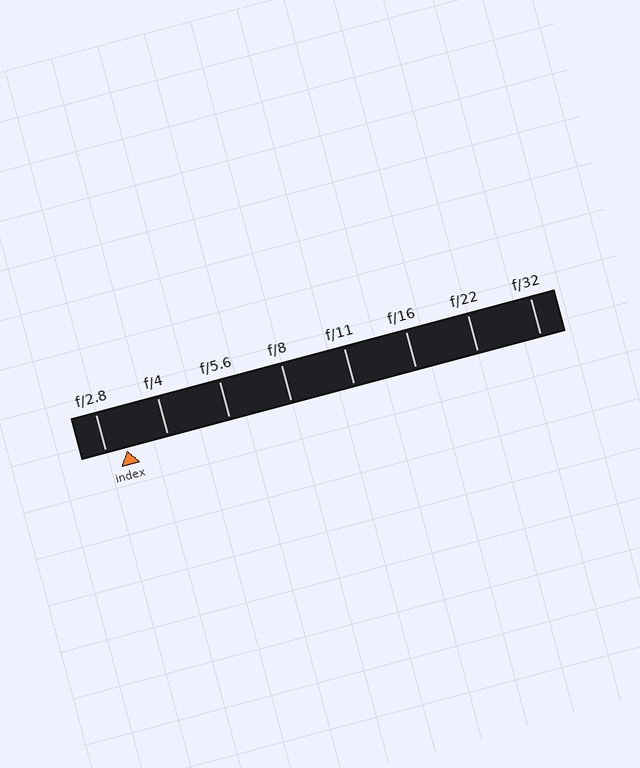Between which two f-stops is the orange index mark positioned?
The index mark is between f/2.8 and f/4.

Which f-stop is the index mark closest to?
The index mark is closest to f/2.8.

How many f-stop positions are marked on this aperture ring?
There are 8 f-stop positions marked.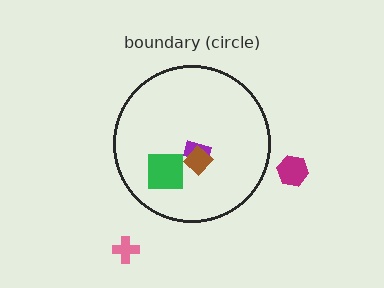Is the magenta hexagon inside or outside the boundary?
Outside.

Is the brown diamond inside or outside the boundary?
Inside.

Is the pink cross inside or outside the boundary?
Outside.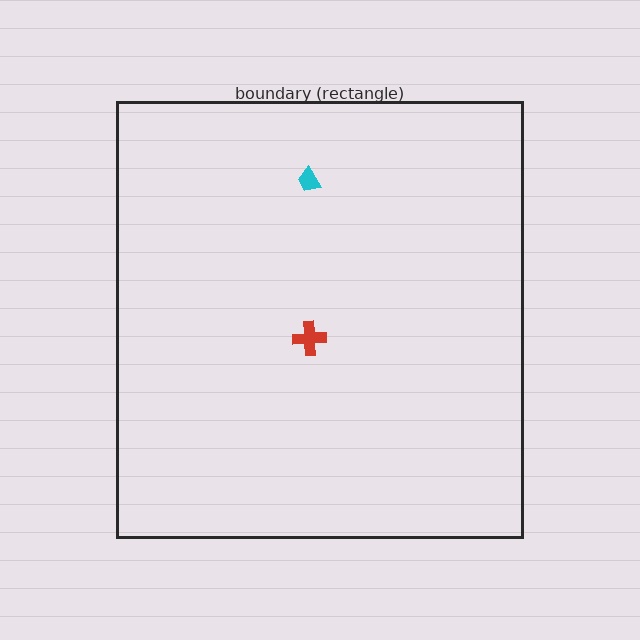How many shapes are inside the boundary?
2 inside, 0 outside.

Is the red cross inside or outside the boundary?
Inside.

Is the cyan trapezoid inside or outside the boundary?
Inside.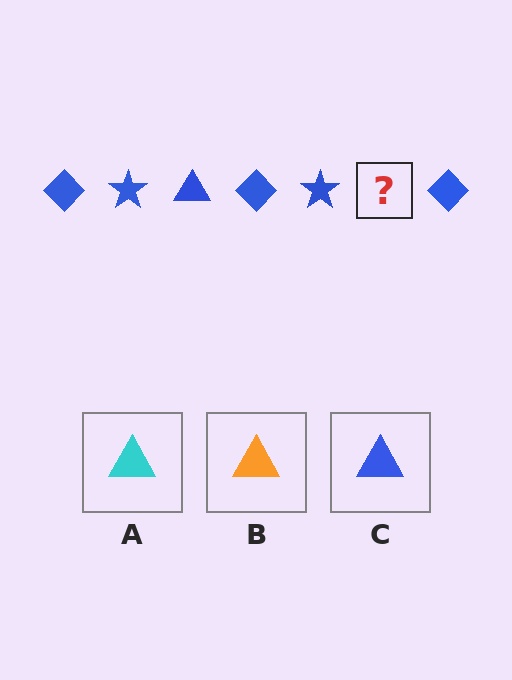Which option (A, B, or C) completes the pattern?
C.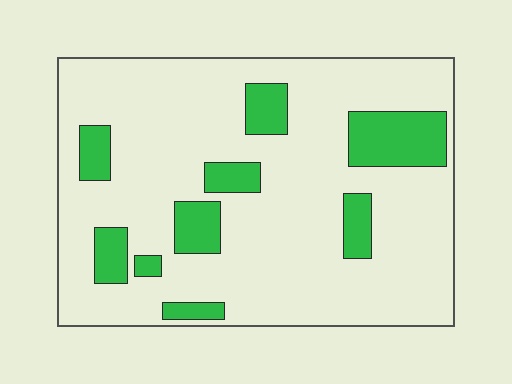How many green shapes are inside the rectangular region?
9.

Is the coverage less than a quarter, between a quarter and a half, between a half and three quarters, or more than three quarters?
Less than a quarter.